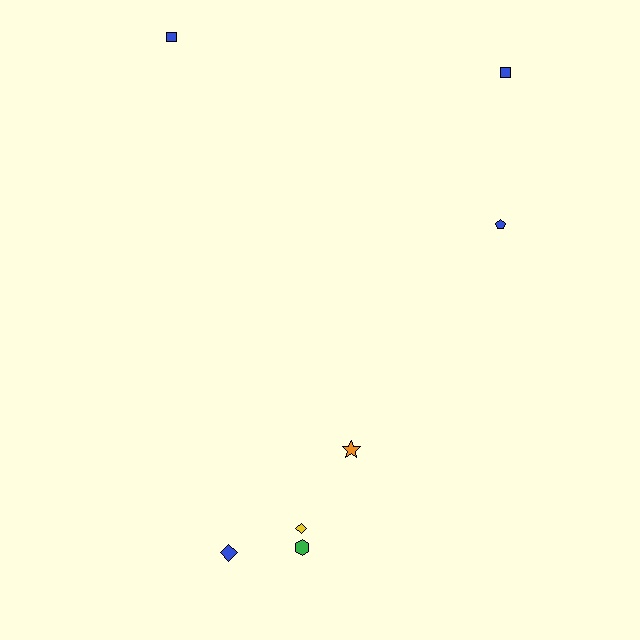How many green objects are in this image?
There is 1 green object.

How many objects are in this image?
There are 7 objects.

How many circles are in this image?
There are no circles.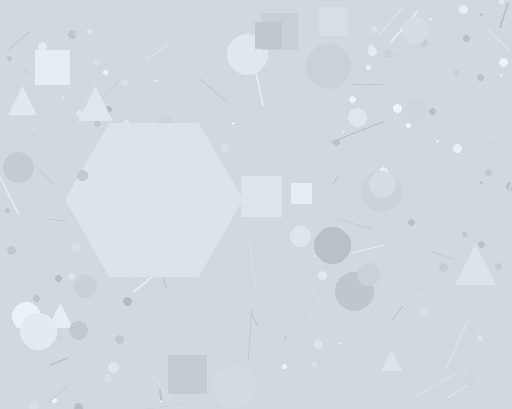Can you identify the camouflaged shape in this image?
The camouflaged shape is a hexagon.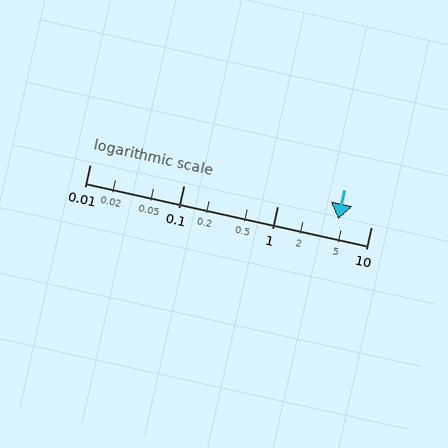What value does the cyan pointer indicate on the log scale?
The pointer indicates approximately 4.5.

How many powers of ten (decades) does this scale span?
The scale spans 3 decades, from 0.01 to 10.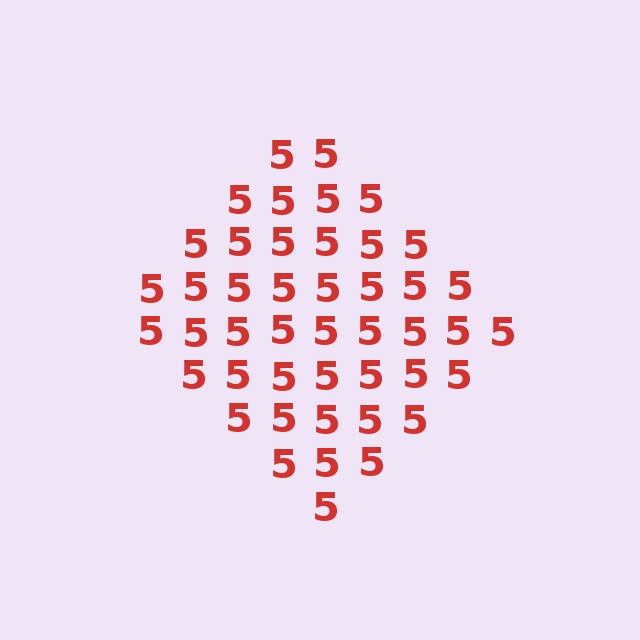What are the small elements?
The small elements are digit 5's.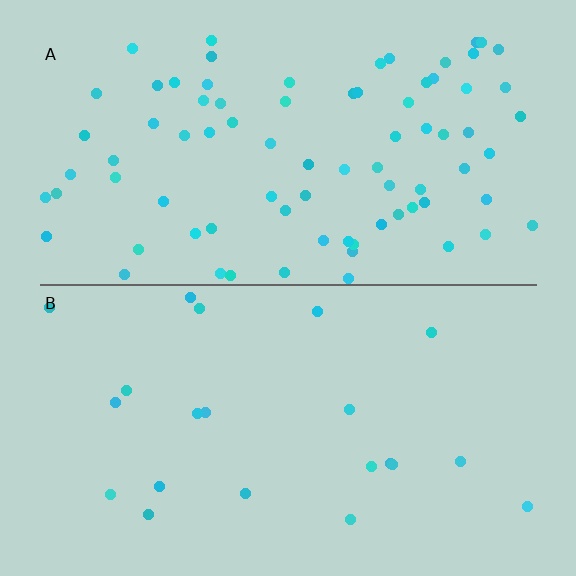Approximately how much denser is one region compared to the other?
Approximately 3.8× — region A over region B.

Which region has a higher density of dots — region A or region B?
A (the top).